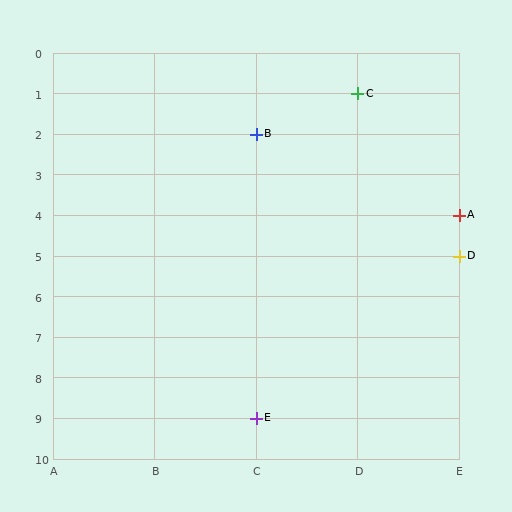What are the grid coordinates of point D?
Point D is at grid coordinates (E, 5).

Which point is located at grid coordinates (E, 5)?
Point D is at (E, 5).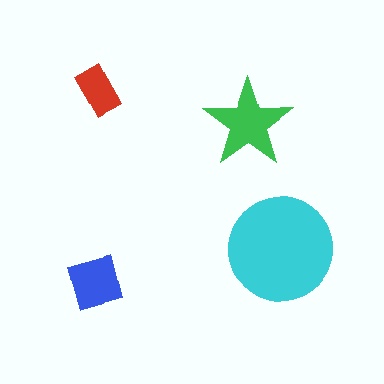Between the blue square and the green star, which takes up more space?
The green star.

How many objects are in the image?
There are 4 objects in the image.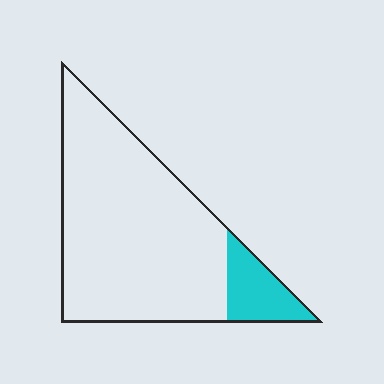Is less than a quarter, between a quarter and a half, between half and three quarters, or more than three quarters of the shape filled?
Less than a quarter.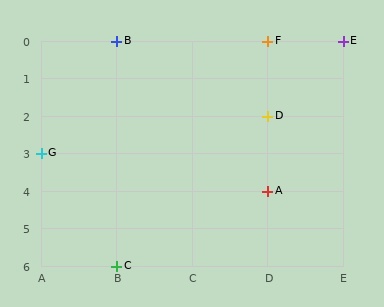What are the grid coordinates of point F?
Point F is at grid coordinates (D, 0).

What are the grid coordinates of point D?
Point D is at grid coordinates (D, 2).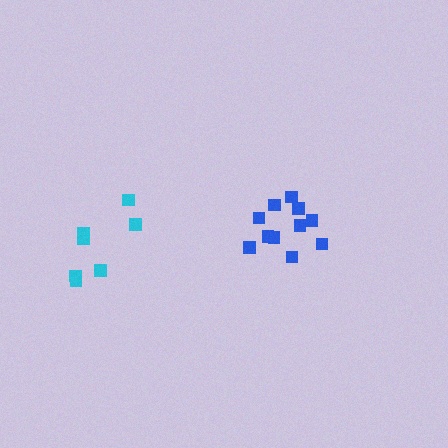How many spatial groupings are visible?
There are 2 spatial groupings.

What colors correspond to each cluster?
The clusters are colored: blue, cyan.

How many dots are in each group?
Group 1: 11 dots, Group 2: 7 dots (18 total).